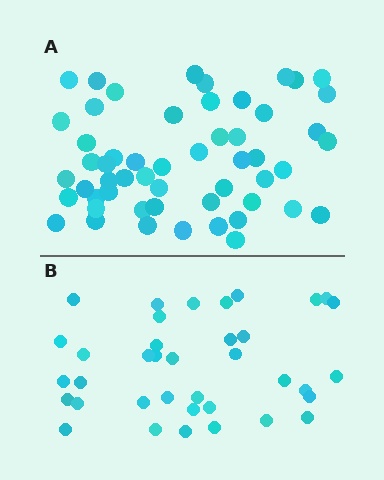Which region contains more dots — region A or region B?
Region A (the top region) has more dots.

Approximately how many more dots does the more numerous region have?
Region A has approximately 15 more dots than region B.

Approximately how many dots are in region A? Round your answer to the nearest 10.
About 50 dots. (The exact count is 54, which rounds to 50.)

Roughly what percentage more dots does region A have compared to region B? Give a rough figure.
About 45% more.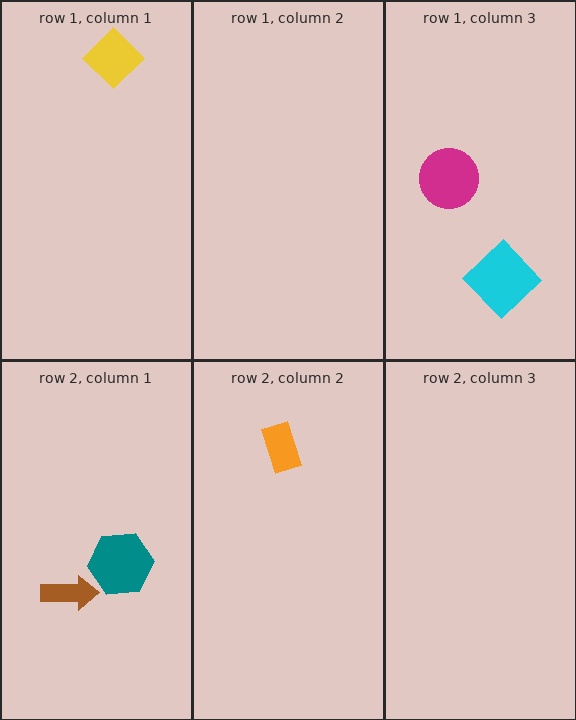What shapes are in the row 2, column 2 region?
The orange rectangle.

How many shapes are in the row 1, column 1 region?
1.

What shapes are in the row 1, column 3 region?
The magenta circle, the cyan diamond.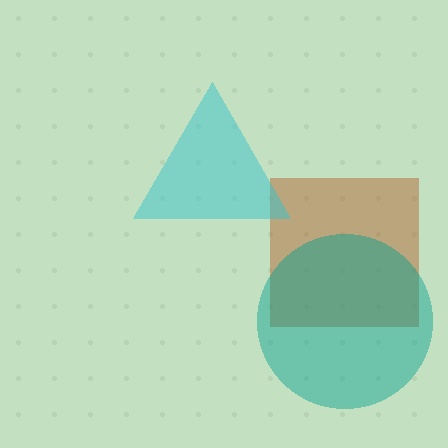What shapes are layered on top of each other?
The layered shapes are: a brown square, a teal circle, a cyan triangle.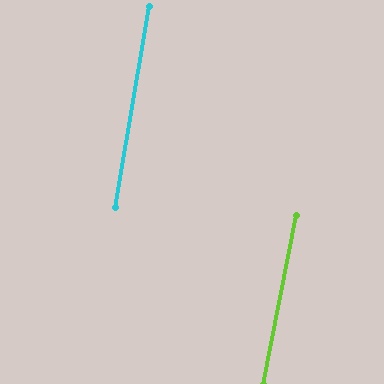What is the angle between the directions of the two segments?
Approximately 1 degree.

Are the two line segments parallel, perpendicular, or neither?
Parallel — their directions differ by only 1.1°.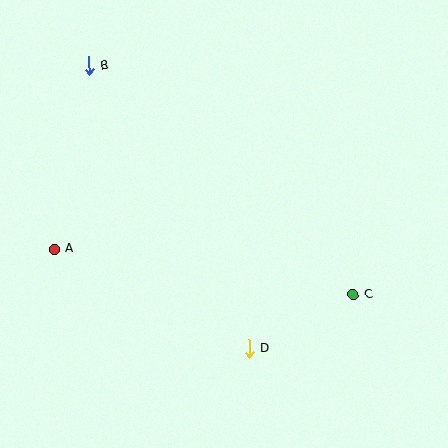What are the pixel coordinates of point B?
Point B is at (89, 66).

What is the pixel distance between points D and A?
The distance between D and A is 219 pixels.